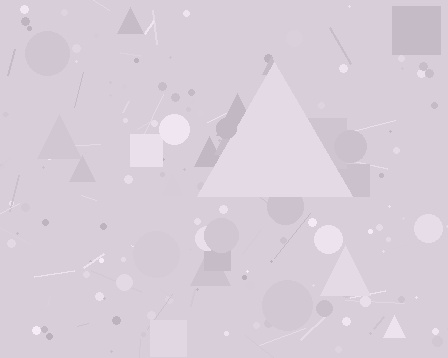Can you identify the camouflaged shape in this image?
The camouflaged shape is a triangle.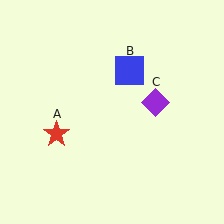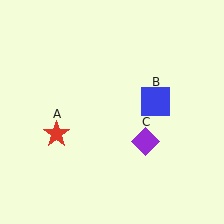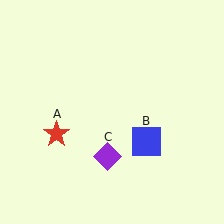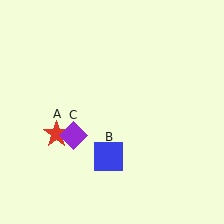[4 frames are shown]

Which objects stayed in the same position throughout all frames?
Red star (object A) remained stationary.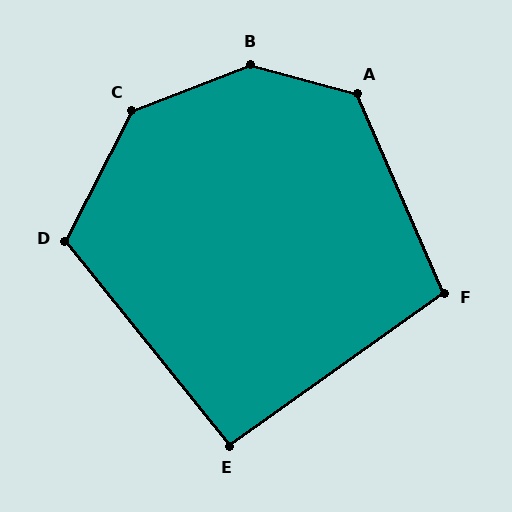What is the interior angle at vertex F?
Approximately 102 degrees (obtuse).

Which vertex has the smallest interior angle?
E, at approximately 93 degrees.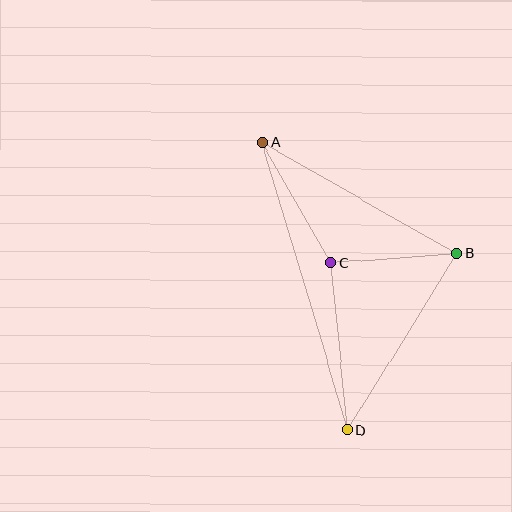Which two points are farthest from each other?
Points A and D are farthest from each other.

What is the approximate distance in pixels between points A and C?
The distance between A and C is approximately 138 pixels.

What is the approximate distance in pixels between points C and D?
The distance between C and D is approximately 168 pixels.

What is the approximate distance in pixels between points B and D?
The distance between B and D is approximately 208 pixels.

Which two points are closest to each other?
Points B and C are closest to each other.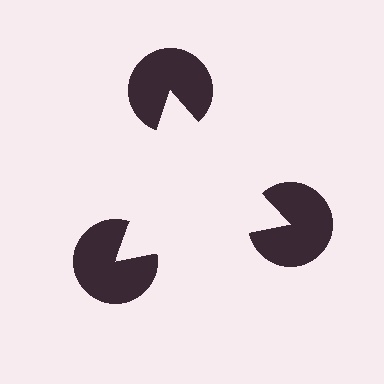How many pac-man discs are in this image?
There are 3 — one at each vertex of the illusory triangle.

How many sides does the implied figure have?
3 sides.